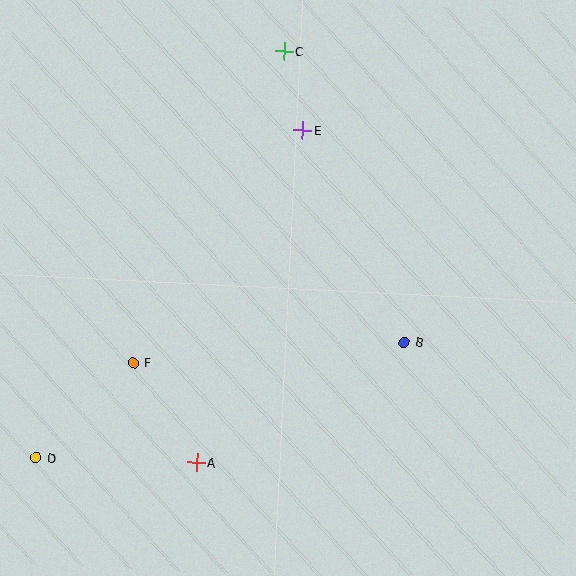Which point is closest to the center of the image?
Point B at (404, 342) is closest to the center.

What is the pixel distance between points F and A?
The distance between F and A is 118 pixels.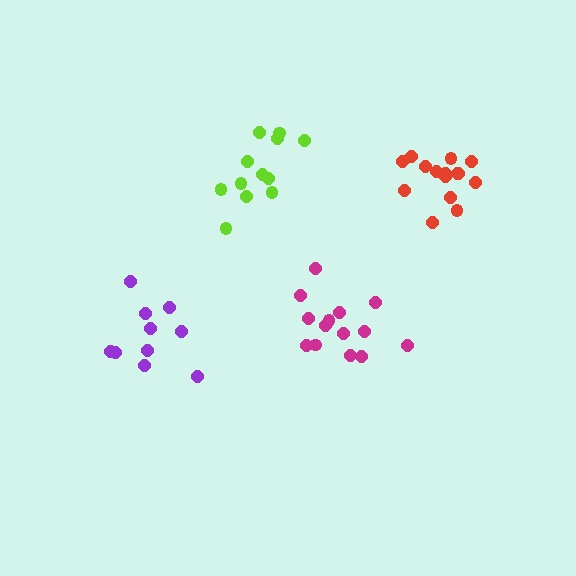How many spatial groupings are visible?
There are 4 spatial groupings.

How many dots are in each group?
Group 1: 10 dots, Group 2: 14 dots, Group 3: 12 dots, Group 4: 15 dots (51 total).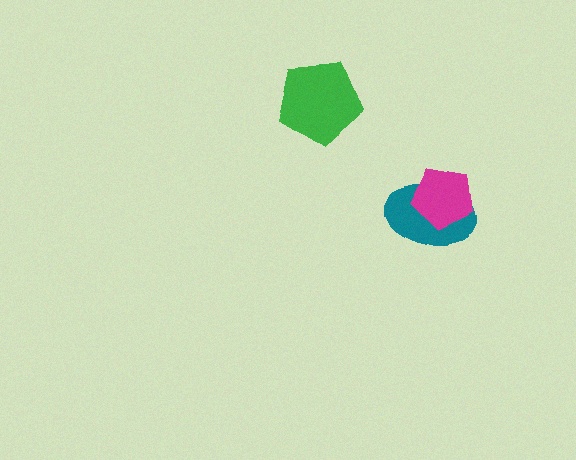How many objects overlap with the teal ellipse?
1 object overlaps with the teal ellipse.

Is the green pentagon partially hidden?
No, no other shape covers it.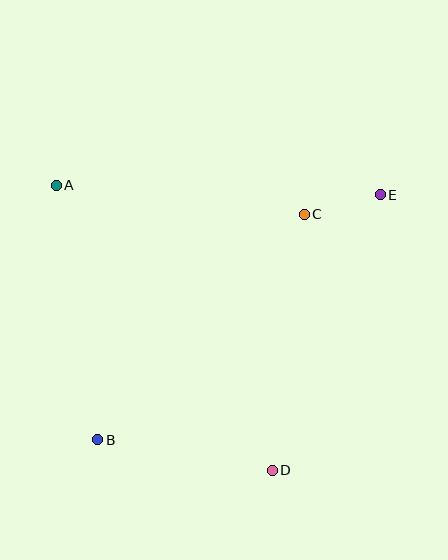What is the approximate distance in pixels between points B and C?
The distance between B and C is approximately 305 pixels.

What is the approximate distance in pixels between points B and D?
The distance between B and D is approximately 177 pixels.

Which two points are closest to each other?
Points C and E are closest to each other.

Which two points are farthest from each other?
Points B and E are farthest from each other.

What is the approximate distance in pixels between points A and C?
The distance between A and C is approximately 250 pixels.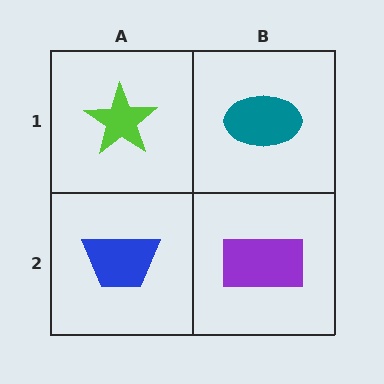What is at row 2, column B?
A purple rectangle.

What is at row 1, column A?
A lime star.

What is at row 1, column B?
A teal ellipse.